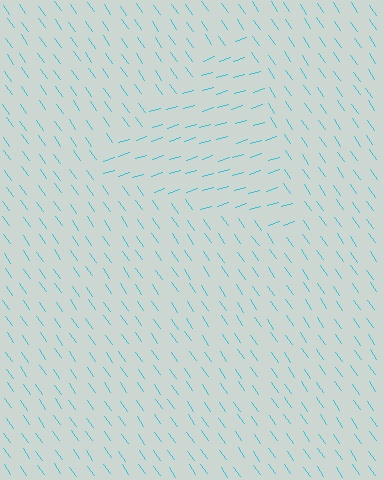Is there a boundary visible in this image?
Yes, there is a texture boundary formed by a change in line orientation.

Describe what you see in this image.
The image is filled with small cyan line segments. A triangle region in the image has lines oriented differently from the surrounding lines, creating a visible texture boundary.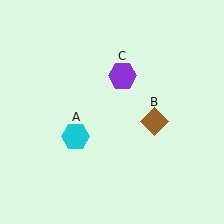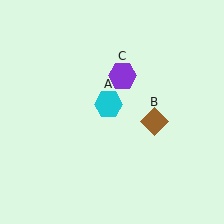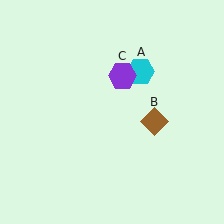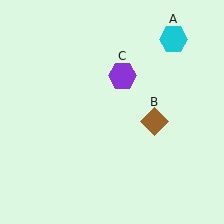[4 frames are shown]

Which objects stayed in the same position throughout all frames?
Brown diamond (object B) and purple hexagon (object C) remained stationary.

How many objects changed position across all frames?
1 object changed position: cyan hexagon (object A).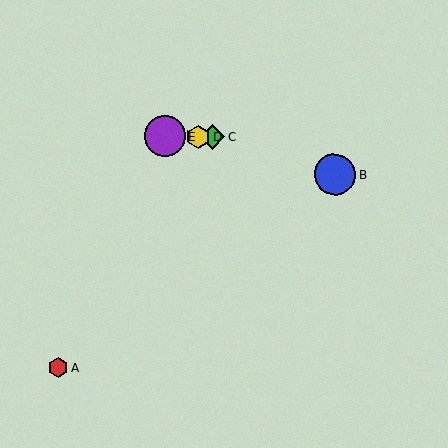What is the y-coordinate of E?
Object E is at y≈136.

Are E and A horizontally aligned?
No, E is at y≈136 and A is at y≈367.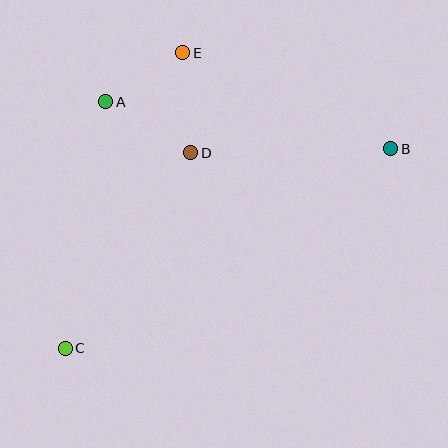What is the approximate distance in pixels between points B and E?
The distance between B and E is approximately 229 pixels.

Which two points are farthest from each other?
Points B and C are farthest from each other.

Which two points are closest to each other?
Points A and E are closest to each other.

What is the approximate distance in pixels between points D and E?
The distance between D and E is approximately 100 pixels.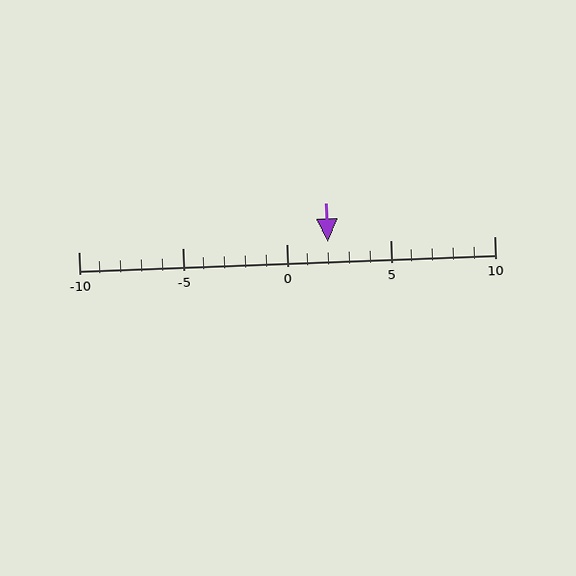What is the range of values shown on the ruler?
The ruler shows values from -10 to 10.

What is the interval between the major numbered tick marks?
The major tick marks are spaced 5 units apart.